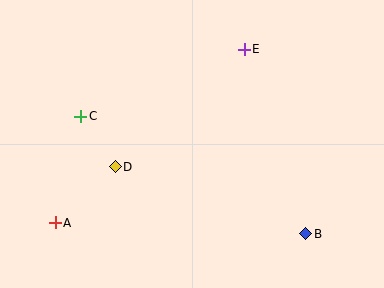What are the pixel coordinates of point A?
Point A is at (55, 223).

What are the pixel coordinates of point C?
Point C is at (81, 116).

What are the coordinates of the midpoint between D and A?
The midpoint between D and A is at (85, 195).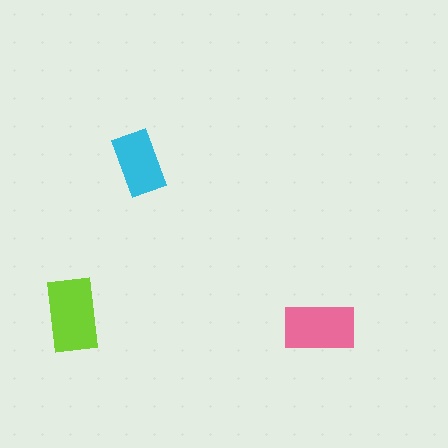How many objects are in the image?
There are 3 objects in the image.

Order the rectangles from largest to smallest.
the lime one, the pink one, the cyan one.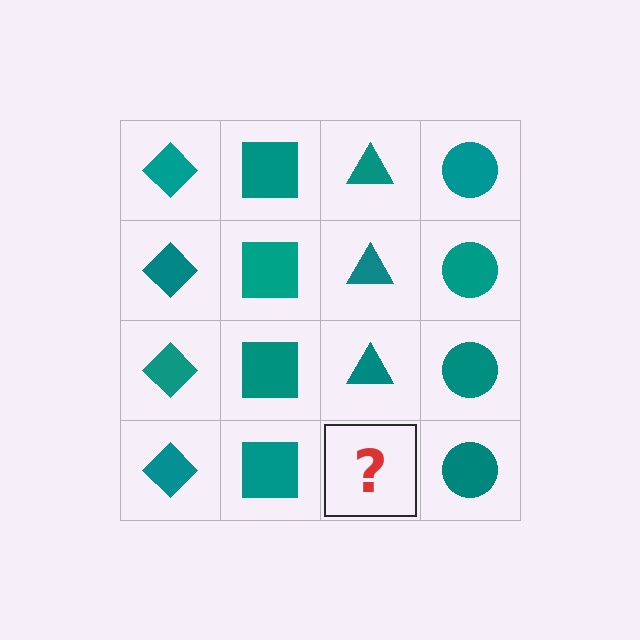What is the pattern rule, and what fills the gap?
The rule is that each column has a consistent shape. The gap should be filled with a teal triangle.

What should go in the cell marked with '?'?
The missing cell should contain a teal triangle.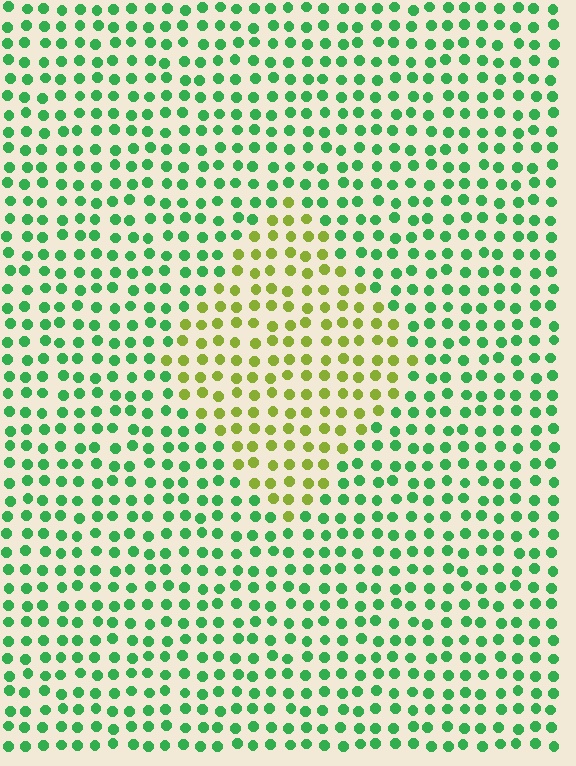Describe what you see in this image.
The image is filled with small green elements in a uniform arrangement. A diamond-shaped region is visible where the elements are tinted to a slightly different hue, forming a subtle color boundary.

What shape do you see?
I see a diamond.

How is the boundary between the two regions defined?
The boundary is defined purely by a slight shift in hue (about 55 degrees). Spacing, size, and orientation are identical on both sides.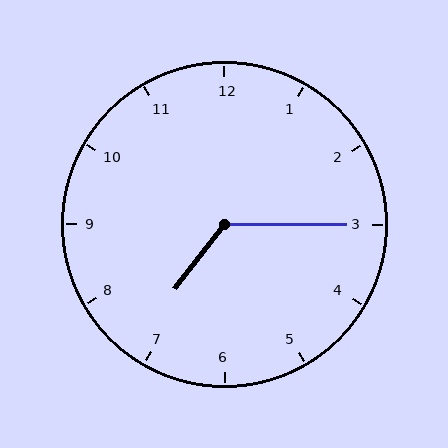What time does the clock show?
7:15.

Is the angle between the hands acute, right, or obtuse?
It is obtuse.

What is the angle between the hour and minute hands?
Approximately 128 degrees.